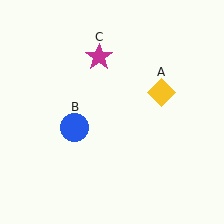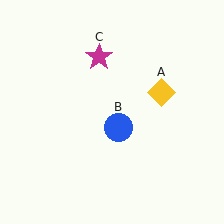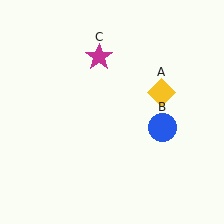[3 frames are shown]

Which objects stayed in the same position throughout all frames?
Yellow diamond (object A) and magenta star (object C) remained stationary.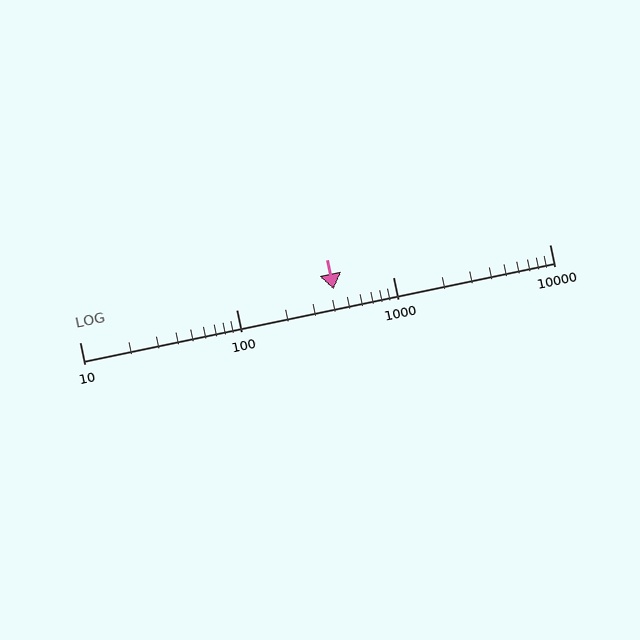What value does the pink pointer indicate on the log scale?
The pointer indicates approximately 420.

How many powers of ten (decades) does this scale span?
The scale spans 3 decades, from 10 to 10000.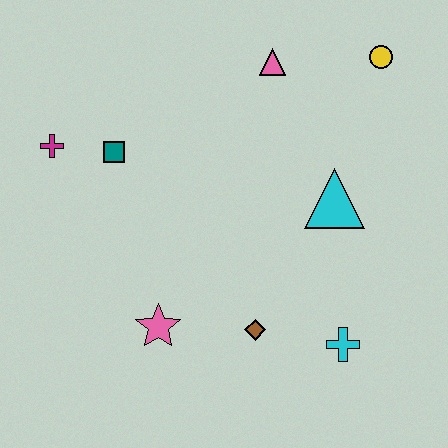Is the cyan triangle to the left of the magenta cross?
No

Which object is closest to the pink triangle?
The yellow circle is closest to the pink triangle.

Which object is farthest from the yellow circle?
The pink star is farthest from the yellow circle.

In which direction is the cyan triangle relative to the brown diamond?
The cyan triangle is above the brown diamond.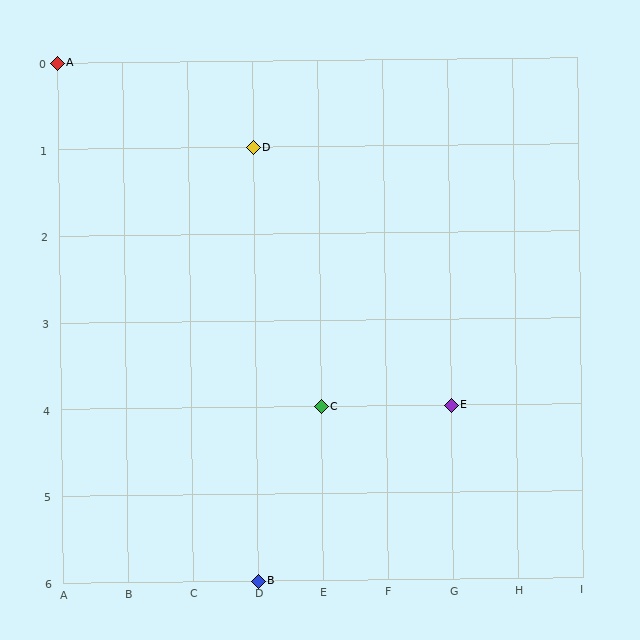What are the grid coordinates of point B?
Point B is at grid coordinates (D, 6).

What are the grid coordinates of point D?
Point D is at grid coordinates (D, 1).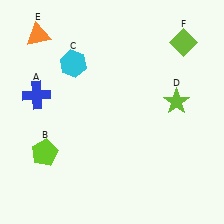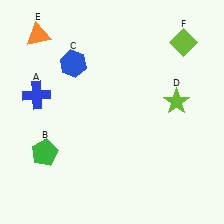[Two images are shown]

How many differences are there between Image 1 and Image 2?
There are 2 differences between the two images.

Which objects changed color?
B changed from lime to green. C changed from cyan to blue.